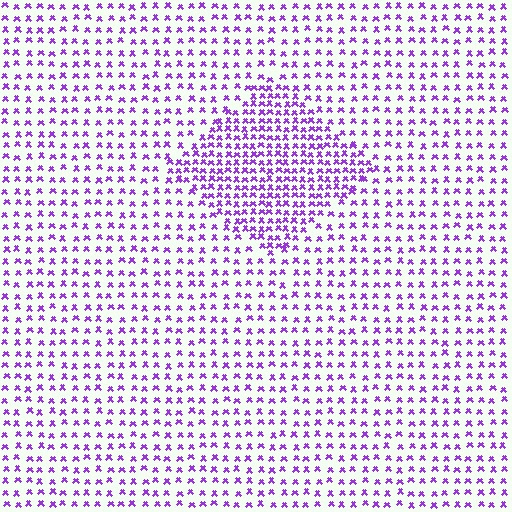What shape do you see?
I see a diamond.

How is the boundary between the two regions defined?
The boundary is defined by a change in element density (approximately 1.9x ratio). All elements are the same color, size, and shape.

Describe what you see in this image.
The image contains small purple elements arranged at two different densities. A diamond-shaped region is visible where the elements are more densely packed than the surrounding area.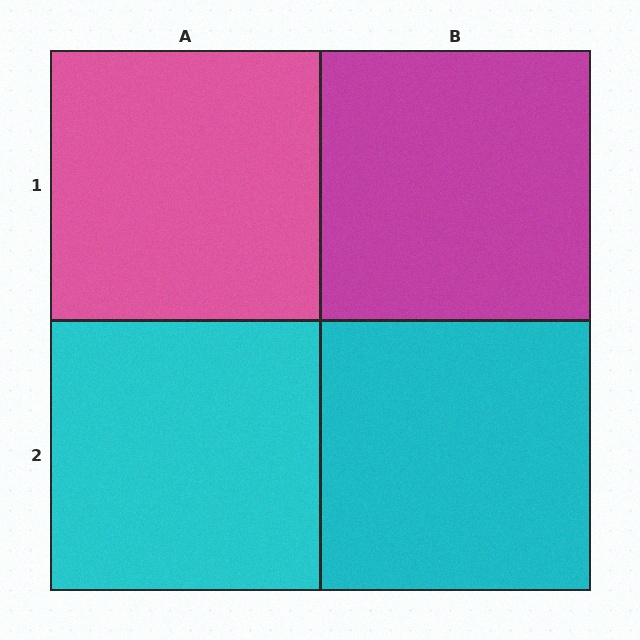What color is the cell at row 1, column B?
Magenta.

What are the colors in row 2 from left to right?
Cyan, cyan.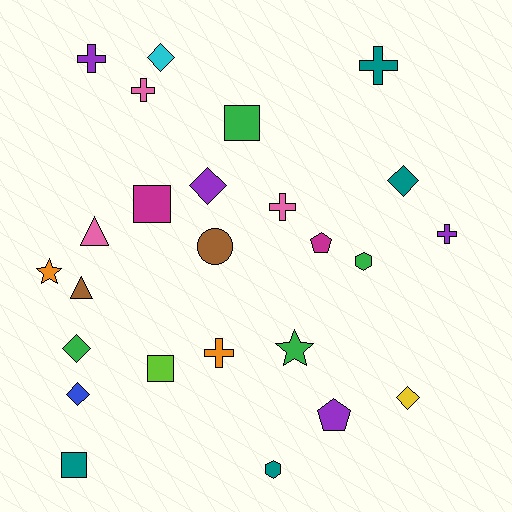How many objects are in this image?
There are 25 objects.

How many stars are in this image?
There are 2 stars.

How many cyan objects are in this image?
There is 1 cyan object.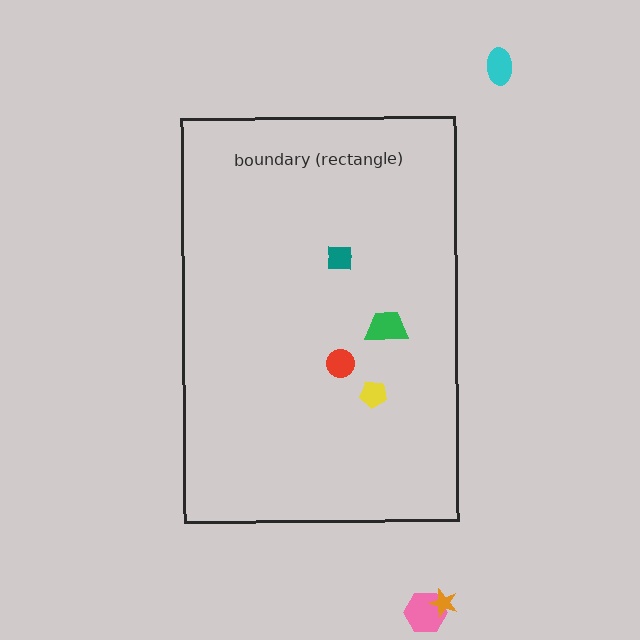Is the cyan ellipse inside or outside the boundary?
Outside.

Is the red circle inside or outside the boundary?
Inside.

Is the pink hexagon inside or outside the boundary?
Outside.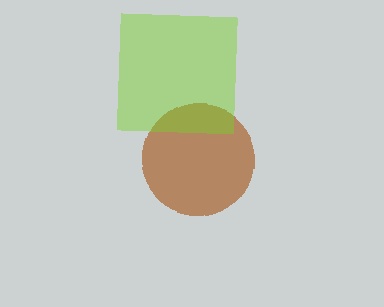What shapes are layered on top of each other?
The layered shapes are: a brown circle, a lime square.